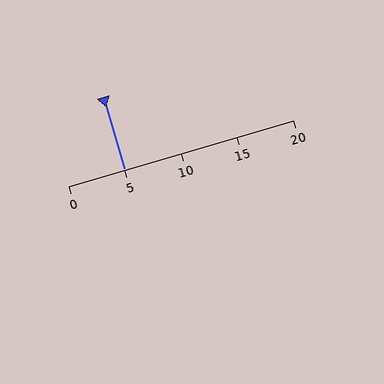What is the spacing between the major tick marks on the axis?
The major ticks are spaced 5 apart.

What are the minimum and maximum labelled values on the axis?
The axis runs from 0 to 20.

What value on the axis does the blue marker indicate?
The marker indicates approximately 5.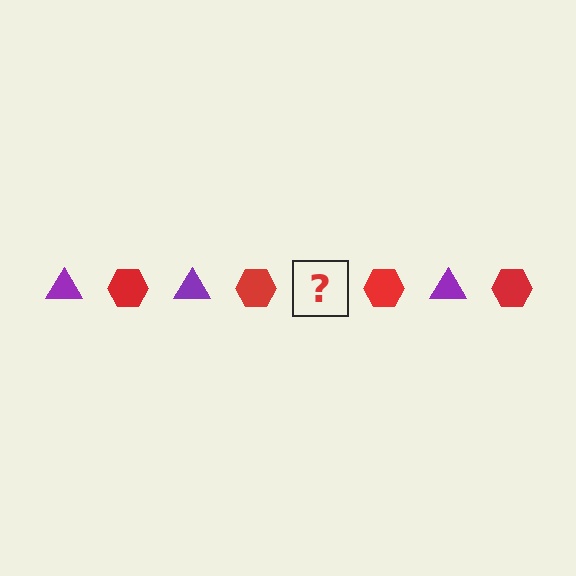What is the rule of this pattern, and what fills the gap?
The rule is that the pattern alternates between purple triangle and red hexagon. The gap should be filled with a purple triangle.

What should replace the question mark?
The question mark should be replaced with a purple triangle.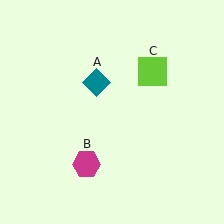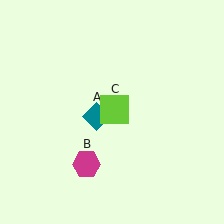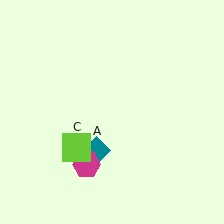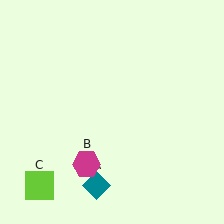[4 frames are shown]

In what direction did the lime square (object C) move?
The lime square (object C) moved down and to the left.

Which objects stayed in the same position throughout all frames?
Magenta hexagon (object B) remained stationary.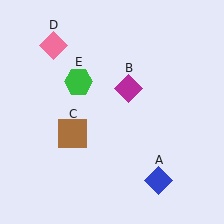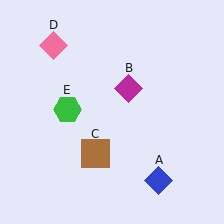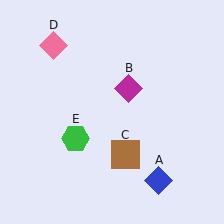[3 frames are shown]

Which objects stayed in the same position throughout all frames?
Blue diamond (object A) and magenta diamond (object B) and pink diamond (object D) remained stationary.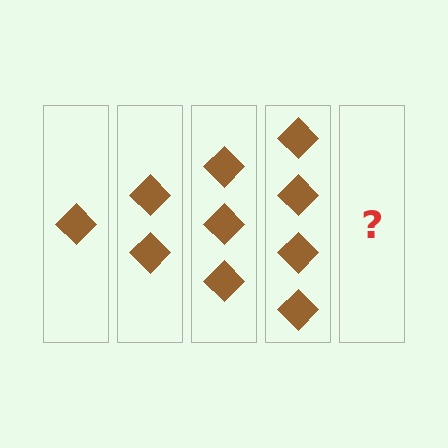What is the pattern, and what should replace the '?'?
The pattern is that each step adds one more diamond. The '?' should be 5 diamonds.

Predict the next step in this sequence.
The next step is 5 diamonds.